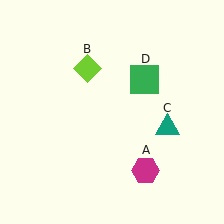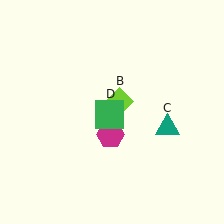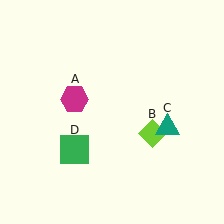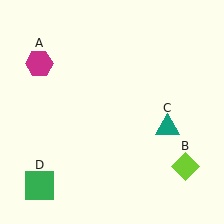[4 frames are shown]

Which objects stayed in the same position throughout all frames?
Teal triangle (object C) remained stationary.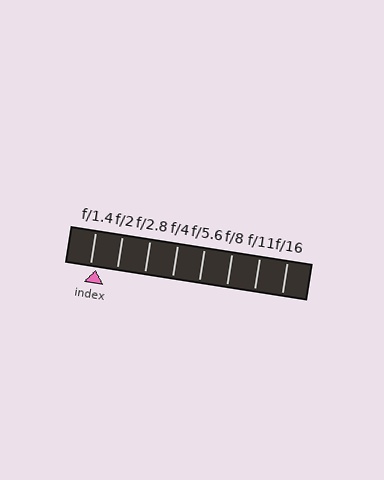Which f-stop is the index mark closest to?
The index mark is closest to f/1.4.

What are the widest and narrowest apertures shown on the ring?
The widest aperture shown is f/1.4 and the narrowest is f/16.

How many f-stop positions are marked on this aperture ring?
There are 8 f-stop positions marked.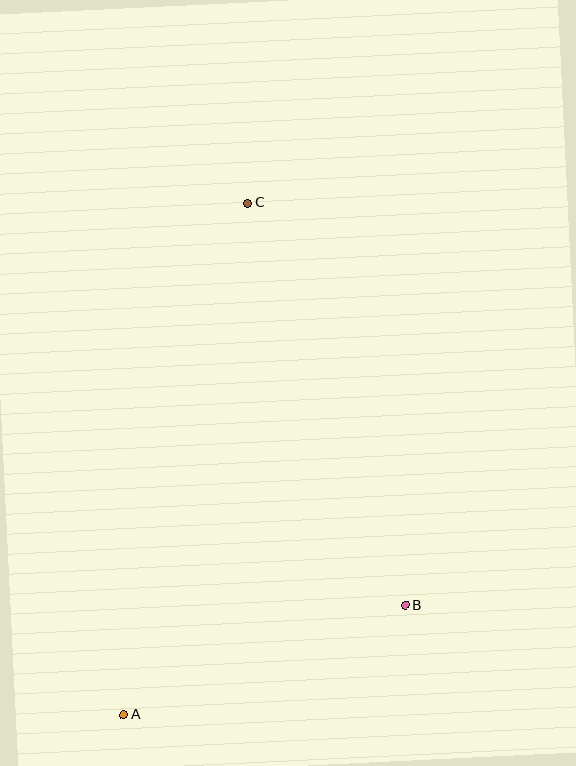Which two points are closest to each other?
Points A and B are closest to each other.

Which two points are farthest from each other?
Points A and C are farthest from each other.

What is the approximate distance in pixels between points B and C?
The distance between B and C is approximately 432 pixels.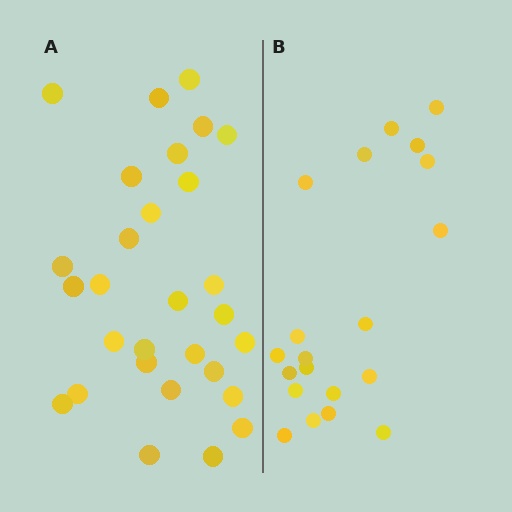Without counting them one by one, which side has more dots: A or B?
Region A (the left region) has more dots.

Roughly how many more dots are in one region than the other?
Region A has roughly 8 or so more dots than region B.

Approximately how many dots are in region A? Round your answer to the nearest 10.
About 30 dots. (The exact count is 29, which rounds to 30.)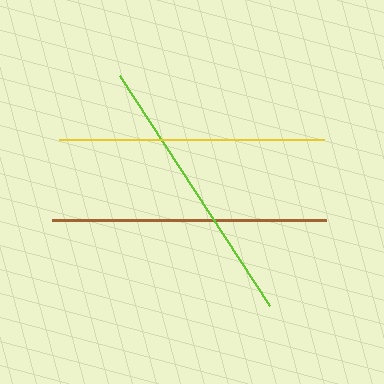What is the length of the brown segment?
The brown segment is approximately 275 pixels long.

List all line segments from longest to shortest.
From longest to shortest: brown, lime, yellow.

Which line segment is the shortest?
The yellow line is the shortest at approximately 265 pixels.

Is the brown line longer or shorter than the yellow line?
The brown line is longer than the yellow line.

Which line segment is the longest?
The brown line is the longest at approximately 275 pixels.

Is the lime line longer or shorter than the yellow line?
The lime line is longer than the yellow line.